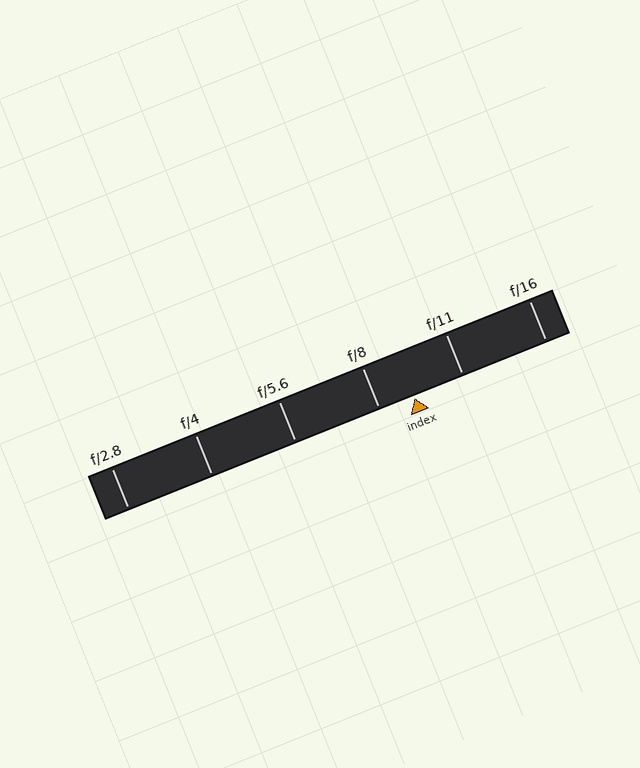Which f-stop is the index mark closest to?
The index mark is closest to f/8.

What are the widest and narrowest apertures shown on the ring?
The widest aperture shown is f/2.8 and the narrowest is f/16.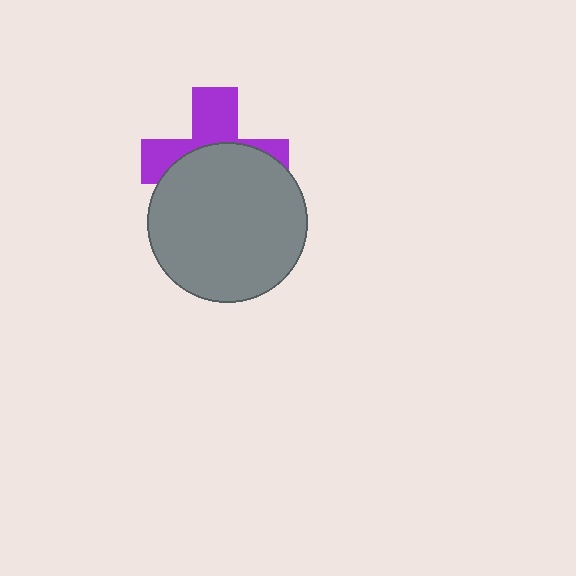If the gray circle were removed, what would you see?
You would see the complete purple cross.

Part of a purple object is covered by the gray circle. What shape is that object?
It is a cross.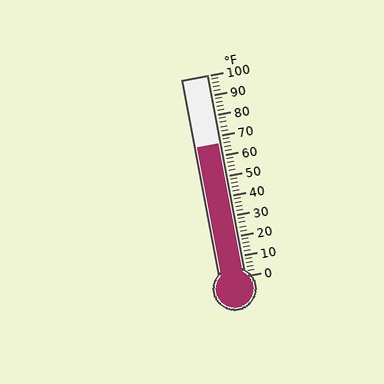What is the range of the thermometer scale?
The thermometer scale ranges from 0°F to 100°F.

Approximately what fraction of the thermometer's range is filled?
The thermometer is filled to approximately 65% of its range.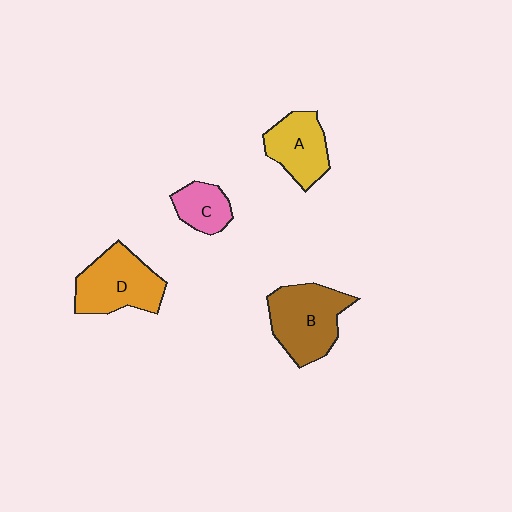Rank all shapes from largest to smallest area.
From largest to smallest: B (brown), D (orange), A (yellow), C (pink).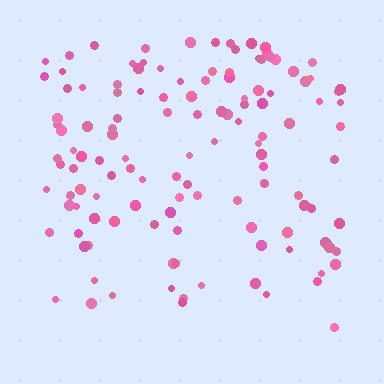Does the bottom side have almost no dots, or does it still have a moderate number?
Still a moderate number, just noticeably fewer than the top.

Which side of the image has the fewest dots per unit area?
The bottom.